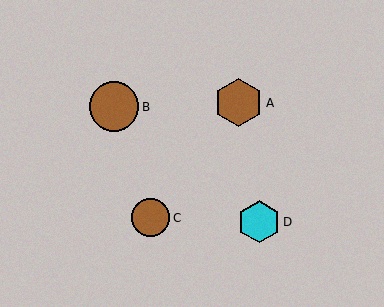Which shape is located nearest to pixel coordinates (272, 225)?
The cyan hexagon (labeled D) at (259, 222) is nearest to that location.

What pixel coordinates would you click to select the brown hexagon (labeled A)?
Click at (239, 103) to select the brown hexagon A.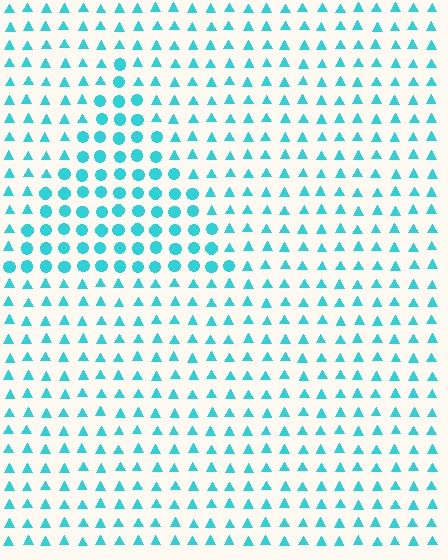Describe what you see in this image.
The image is filled with small cyan elements arranged in a uniform grid. A triangle-shaped region contains circles, while the surrounding area contains triangles. The boundary is defined purely by the change in element shape.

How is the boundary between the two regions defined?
The boundary is defined by a change in element shape: circles inside vs. triangles outside. All elements share the same color and spacing.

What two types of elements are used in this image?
The image uses circles inside the triangle region and triangles outside it.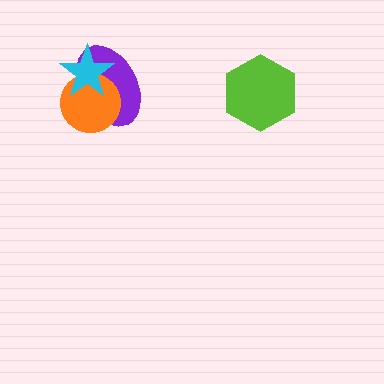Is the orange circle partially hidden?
Yes, it is partially covered by another shape.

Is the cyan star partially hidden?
No, no other shape covers it.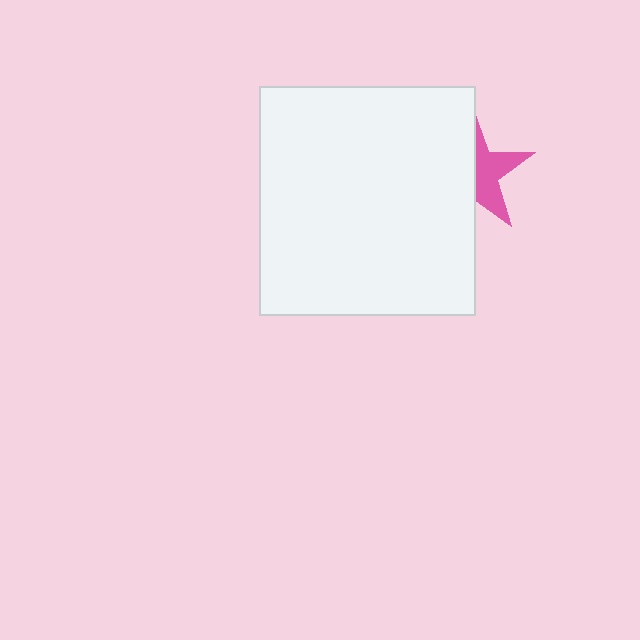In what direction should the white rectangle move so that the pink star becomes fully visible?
The white rectangle should move left. That is the shortest direction to clear the overlap and leave the pink star fully visible.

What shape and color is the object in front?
The object in front is a white rectangle.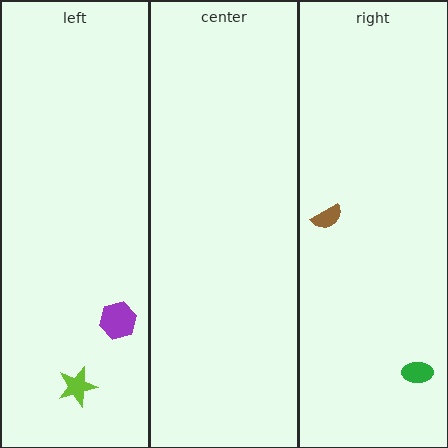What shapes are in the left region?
The purple hexagon, the lime star.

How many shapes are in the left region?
2.